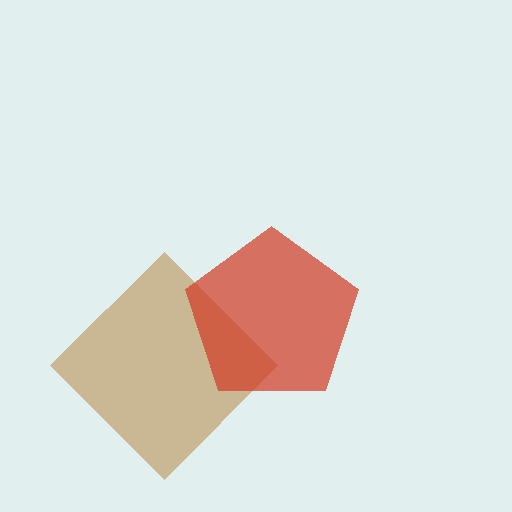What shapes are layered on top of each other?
The layered shapes are: a brown diamond, a red pentagon.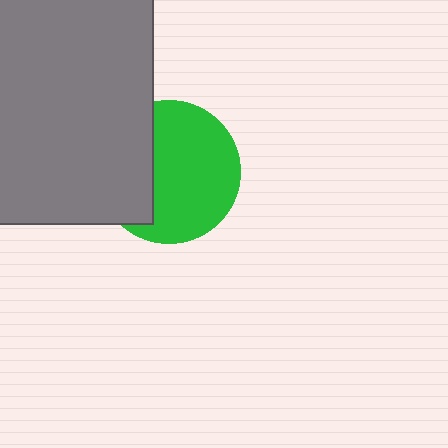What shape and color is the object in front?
The object in front is a gray rectangle.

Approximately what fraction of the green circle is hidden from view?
Roughly 34% of the green circle is hidden behind the gray rectangle.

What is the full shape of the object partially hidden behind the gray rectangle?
The partially hidden object is a green circle.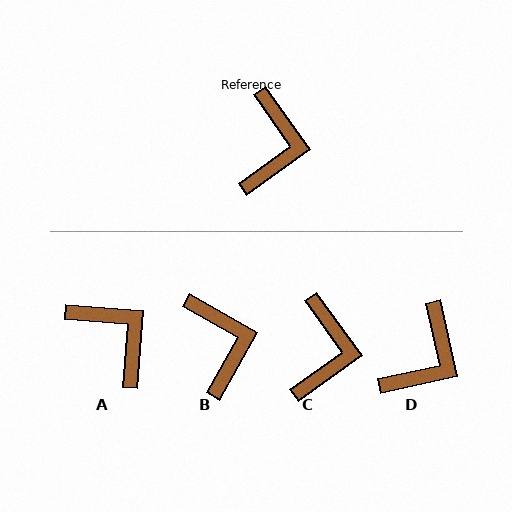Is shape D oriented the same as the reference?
No, it is off by about 23 degrees.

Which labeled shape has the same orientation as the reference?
C.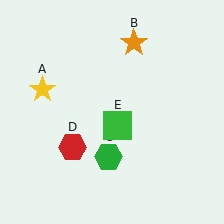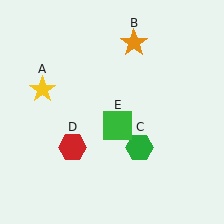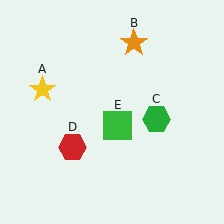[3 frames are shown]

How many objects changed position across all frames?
1 object changed position: green hexagon (object C).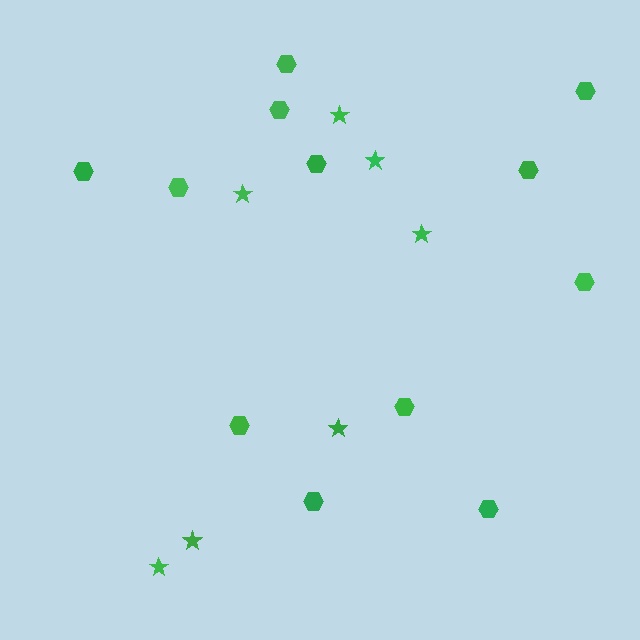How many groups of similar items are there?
There are 2 groups: one group of hexagons (12) and one group of stars (7).